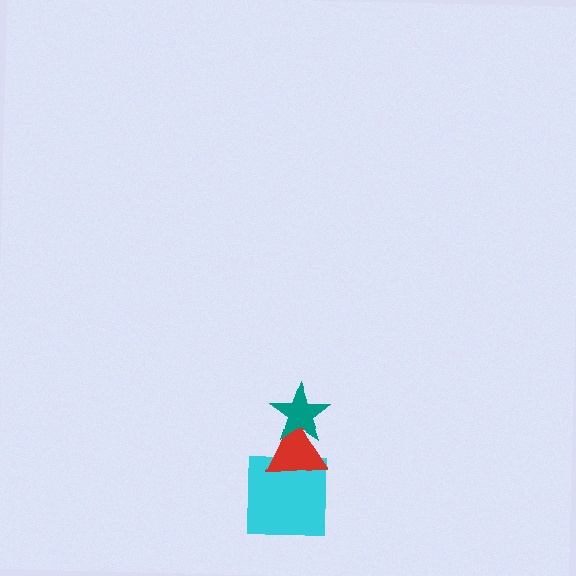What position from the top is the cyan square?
The cyan square is 3rd from the top.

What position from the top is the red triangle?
The red triangle is 2nd from the top.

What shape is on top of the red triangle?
The teal star is on top of the red triangle.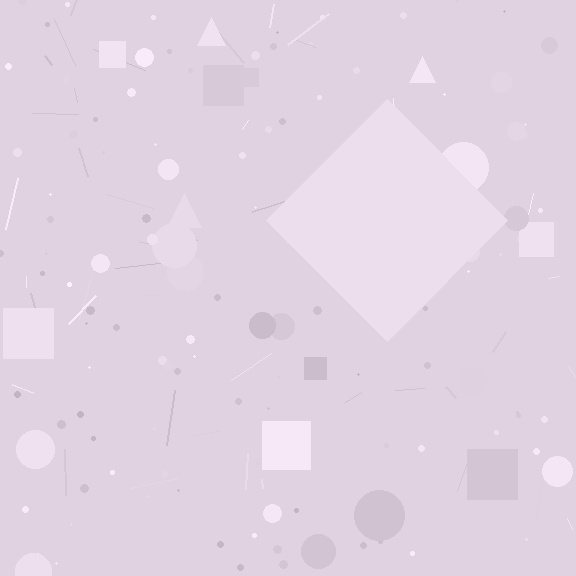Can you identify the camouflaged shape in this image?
The camouflaged shape is a diamond.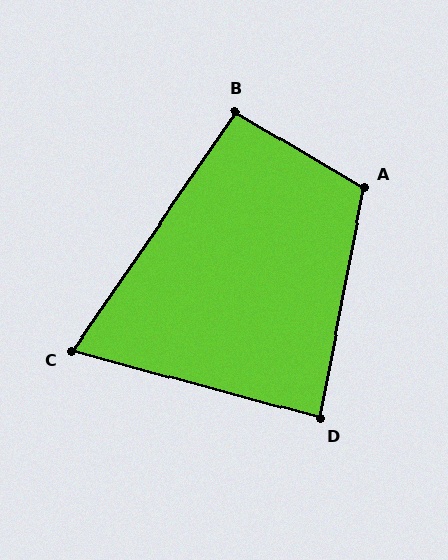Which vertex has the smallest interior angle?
C, at approximately 71 degrees.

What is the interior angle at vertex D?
Approximately 86 degrees (approximately right).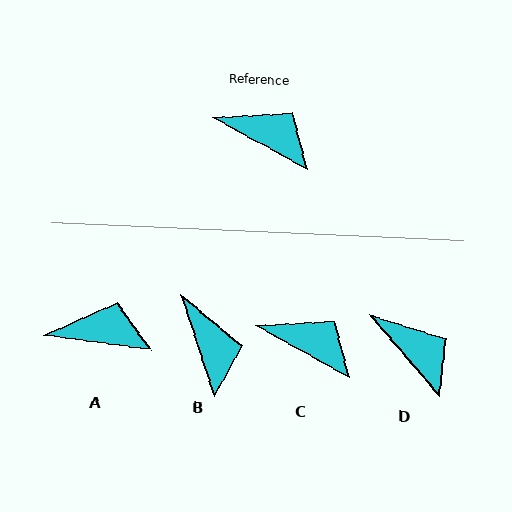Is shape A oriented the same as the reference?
No, it is off by about 21 degrees.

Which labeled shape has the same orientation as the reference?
C.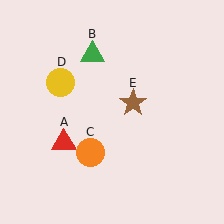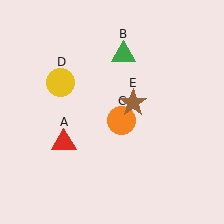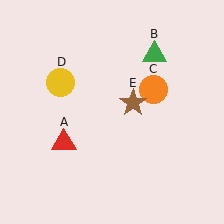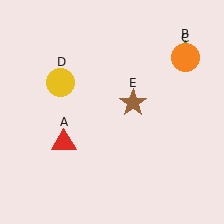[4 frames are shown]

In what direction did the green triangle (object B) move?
The green triangle (object B) moved right.